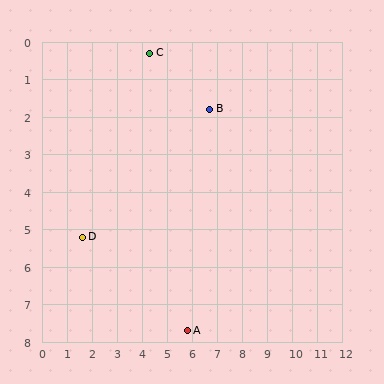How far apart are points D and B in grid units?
Points D and B are about 6.1 grid units apart.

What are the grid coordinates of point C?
Point C is at approximately (4.3, 0.3).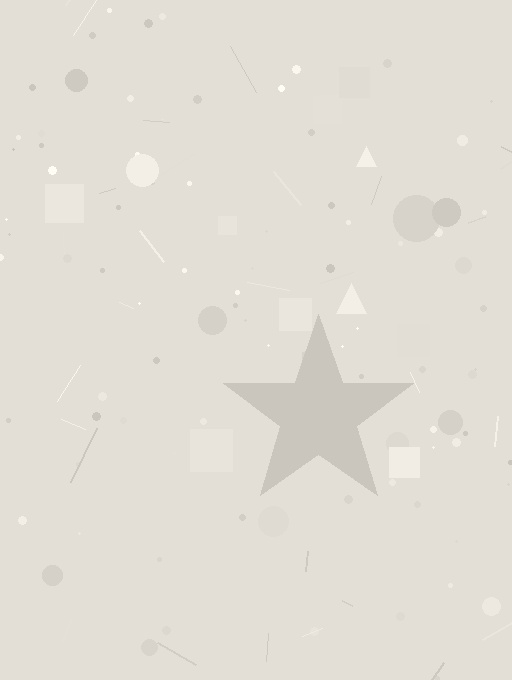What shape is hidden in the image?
A star is hidden in the image.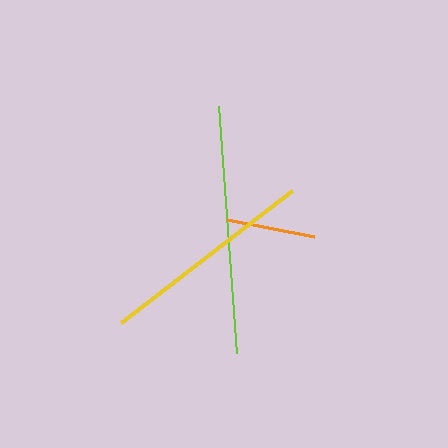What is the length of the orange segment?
The orange segment is approximately 89 pixels long.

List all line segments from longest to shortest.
From longest to shortest: lime, yellow, orange.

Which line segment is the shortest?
The orange line is the shortest at approximately 89 pixels.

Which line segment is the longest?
The lime line is the longest at approximately 247 pixels.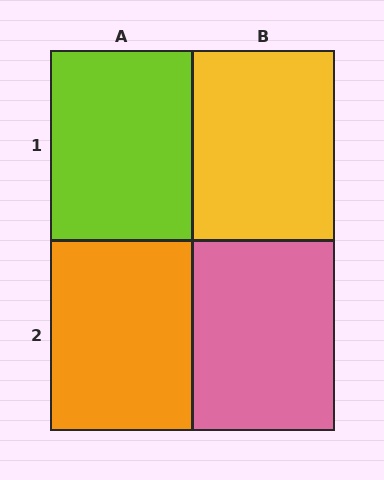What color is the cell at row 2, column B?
Pink.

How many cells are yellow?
1 cell is yellow.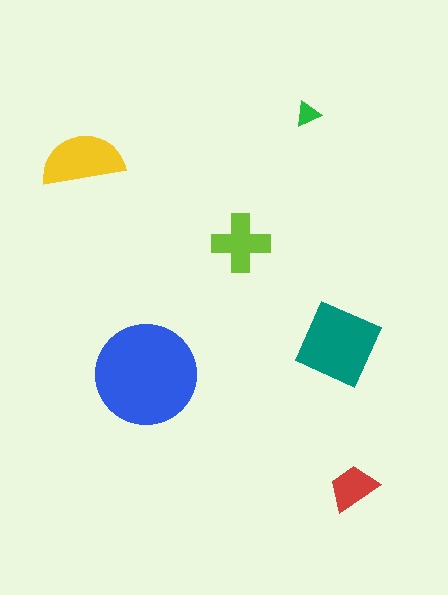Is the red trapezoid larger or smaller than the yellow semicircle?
Smaller.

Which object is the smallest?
The green triangle.